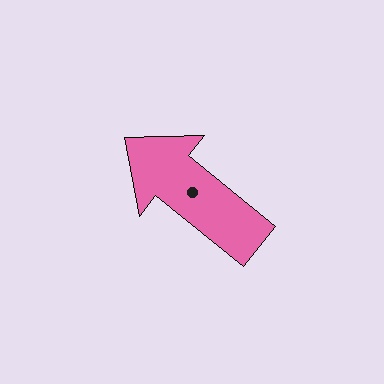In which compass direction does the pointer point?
Northwest.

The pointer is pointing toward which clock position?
Roughly 10 o'clock.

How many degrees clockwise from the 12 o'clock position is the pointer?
Approximately 309 degrees.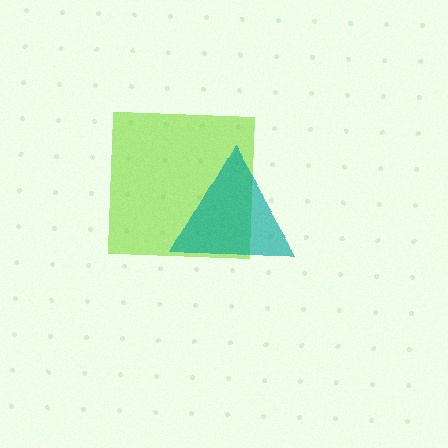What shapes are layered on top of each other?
The layered shapes are: a lime square, a teal triangle.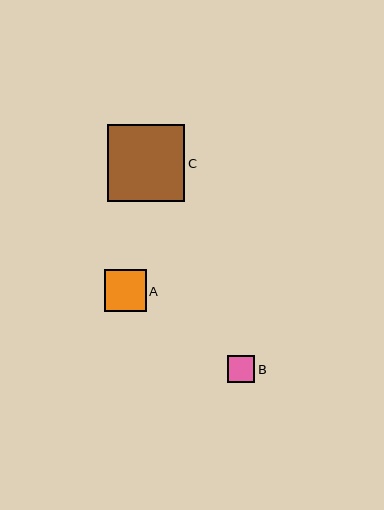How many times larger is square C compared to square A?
Square C is approximately 1.8 times the size of square A.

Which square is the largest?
Square C is the largest with a size of approximately 77 pixels.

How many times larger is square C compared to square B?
Square C is approximately 2.8 times the size of square B.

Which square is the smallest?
Square B is the smallest with a size of approximately 27 pixels.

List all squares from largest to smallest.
From largest to smallest: C, A, B.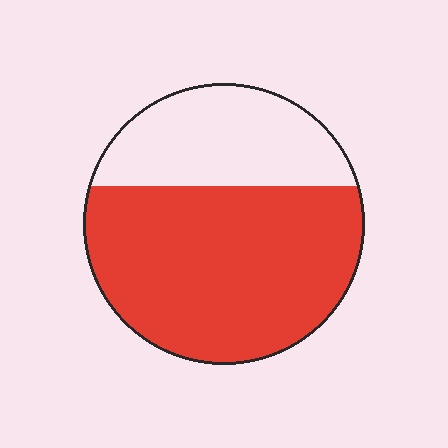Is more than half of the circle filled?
Yes.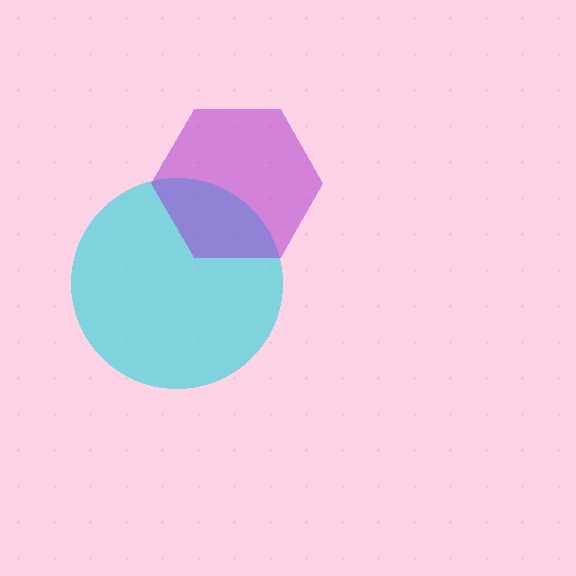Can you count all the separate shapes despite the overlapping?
Yes, there are 2 separate shapes.